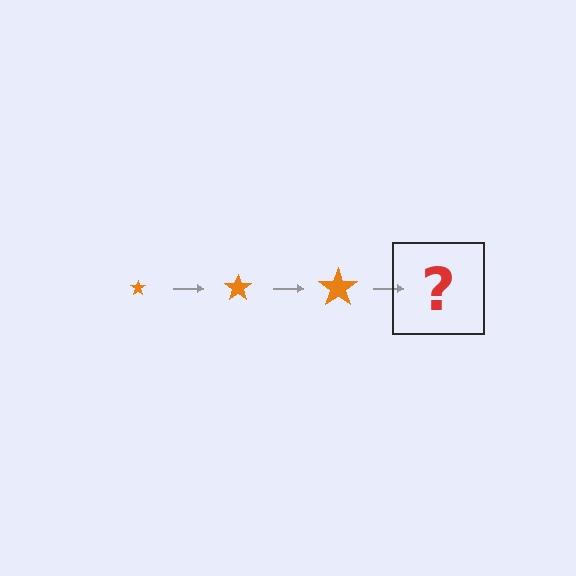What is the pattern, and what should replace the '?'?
The pattern is that the star gets progressively larger each step. The '?' should be an orange star, larger than the previous one.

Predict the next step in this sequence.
The next step is an orange star, larger than the previous one.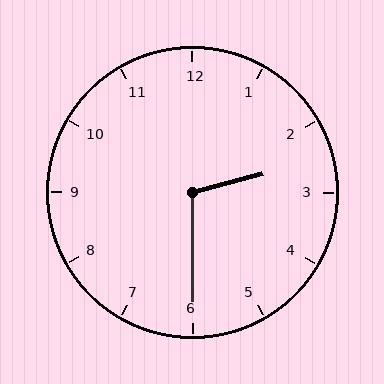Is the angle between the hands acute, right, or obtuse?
It is obtuse.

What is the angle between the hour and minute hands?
Approximately 105 degrees.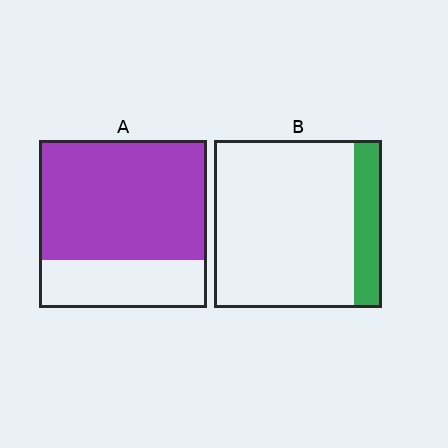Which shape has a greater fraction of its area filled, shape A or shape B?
Shape A.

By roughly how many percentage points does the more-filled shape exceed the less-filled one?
By roughly 55 percentage points (A over B).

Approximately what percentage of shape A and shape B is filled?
A is approximately 70% and B is approximately 15%.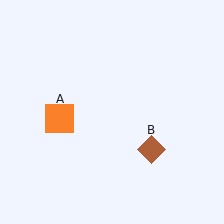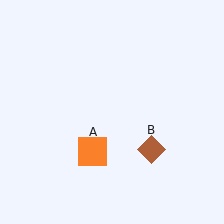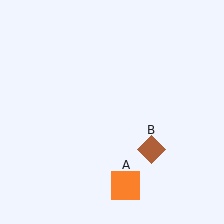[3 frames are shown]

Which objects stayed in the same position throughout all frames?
Brown diamond (object B) remained stationary.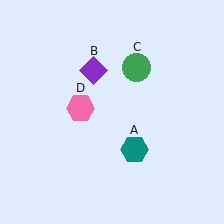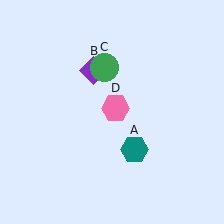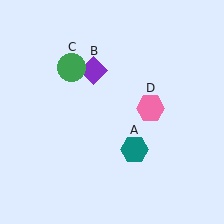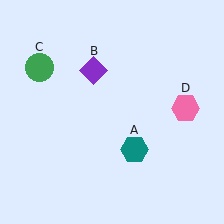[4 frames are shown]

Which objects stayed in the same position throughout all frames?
Teal hexagon (object A) and purple diamond (object B) remained stationary.